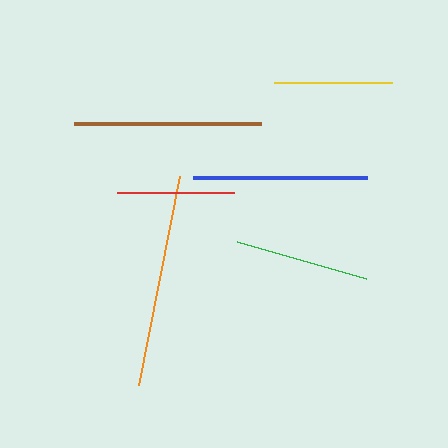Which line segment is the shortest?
The yellow line is the shortest at approximately 118 pixels.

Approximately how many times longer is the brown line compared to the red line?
The brown line is approximately 1.6 times the length of the red line.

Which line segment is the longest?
The orange line is the longest at approximately 214 pixels.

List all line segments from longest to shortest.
From longest to shortest: orange, brown, blue, green, red, yellow.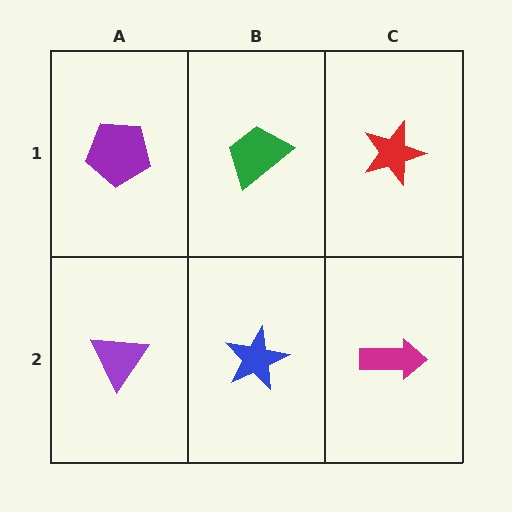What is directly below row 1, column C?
A magenta arrow.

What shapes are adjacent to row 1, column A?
A purple triangle (row 2, column A), a green trapezoid (row 1, column B).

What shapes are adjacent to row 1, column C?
A magenta arrow (row 2, column C), a green trapezoid (row 1, column B).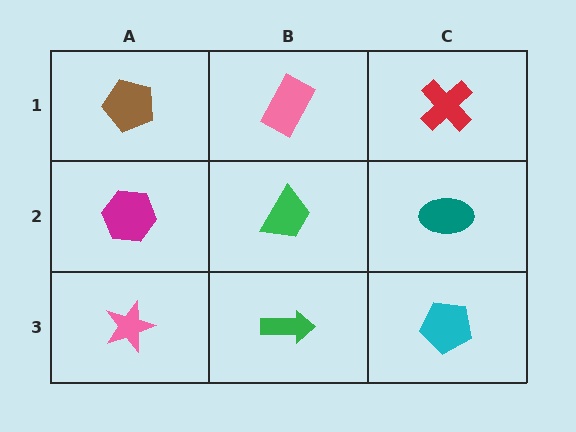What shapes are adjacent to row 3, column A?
A magenta hexagon (row 2, column A), a green arrow (row 3, column B).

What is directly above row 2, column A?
A brown pentagon.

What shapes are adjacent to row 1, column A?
A magenta hexagon (row 2, column A), a pink rectangle (row 1, column B).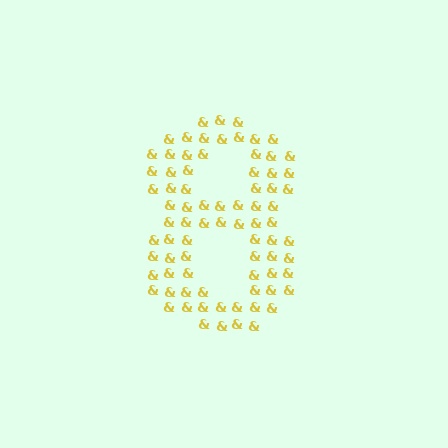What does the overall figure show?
The overall figure shows the digit 8.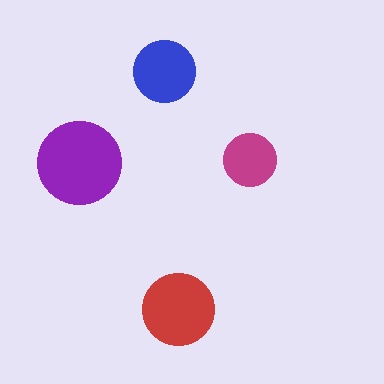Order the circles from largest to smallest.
the purple one, the red one, the blue one, the magenta one.